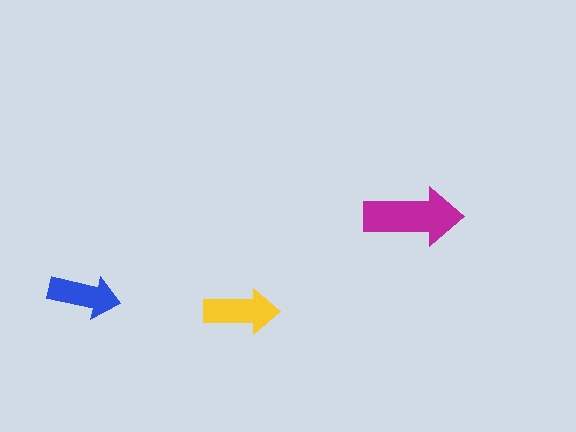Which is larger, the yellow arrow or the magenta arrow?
The magenta one.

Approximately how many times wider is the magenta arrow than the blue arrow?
About 1.5 times wider.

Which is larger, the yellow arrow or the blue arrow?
The yellow one.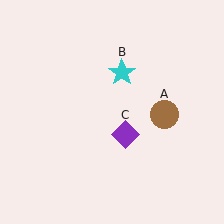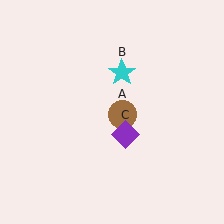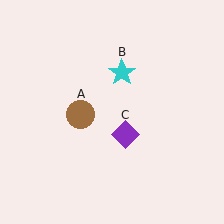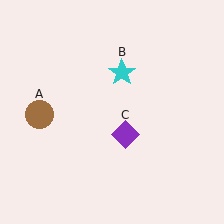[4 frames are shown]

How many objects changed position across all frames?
1 object changed position: brown circle (object A).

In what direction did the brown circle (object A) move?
The brown circle (object A) moved left.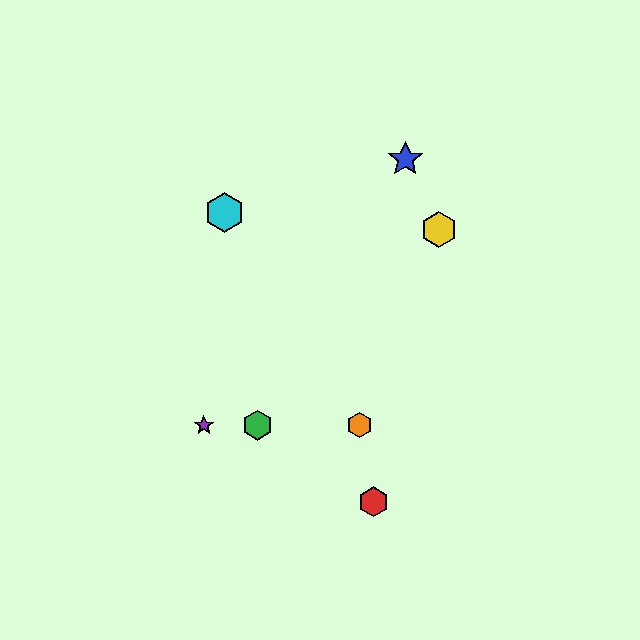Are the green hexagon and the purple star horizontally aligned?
Yes, both are at y≈425.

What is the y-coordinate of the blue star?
The blue star is at y≈159.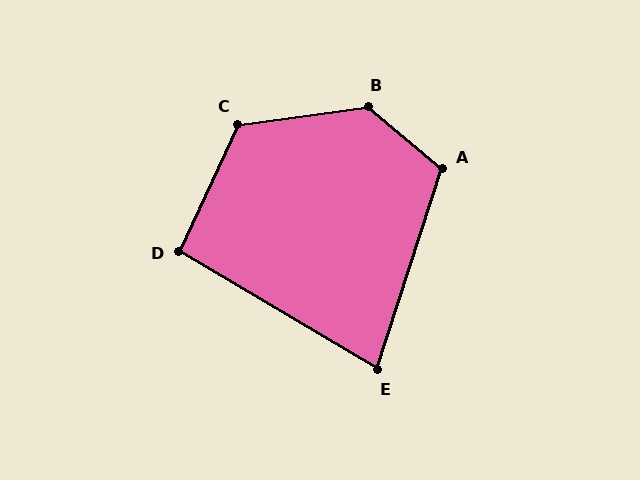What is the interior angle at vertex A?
Approximately 112 degrees (obtuse).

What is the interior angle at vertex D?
Approximately 96 degrees (obtuse).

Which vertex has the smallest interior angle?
E, at approximately 77 degrees.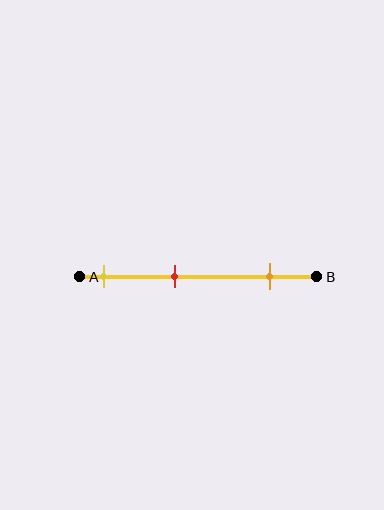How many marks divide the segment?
There are 3 marks dividing the segment.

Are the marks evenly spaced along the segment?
Yes, the marks are approximately evenly spaced.